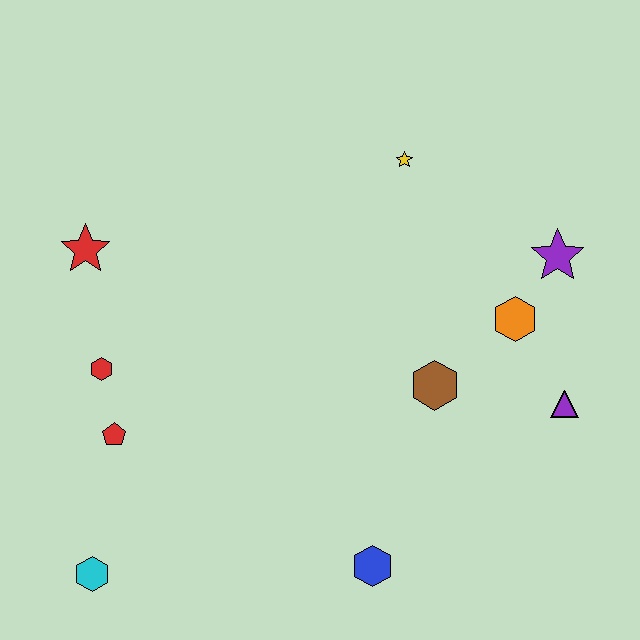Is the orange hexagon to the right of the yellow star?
Yes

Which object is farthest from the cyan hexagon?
The purple star is farthest from the cyan hexagon.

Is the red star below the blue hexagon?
No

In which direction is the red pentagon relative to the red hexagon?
The red pentagon is below the red hexagon.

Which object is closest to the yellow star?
The purple star is closest to the yellow star.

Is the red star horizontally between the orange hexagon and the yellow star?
No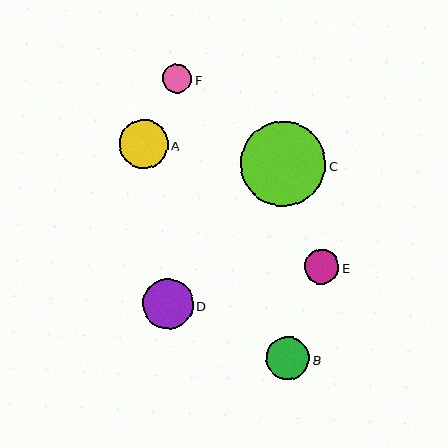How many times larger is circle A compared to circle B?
Circle A is approximately 1.1 times the size of circle B.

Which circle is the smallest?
Circle F is the smallest with a size of approximately 29 pixels.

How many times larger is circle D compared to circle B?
Circle D is approximately 1.2 times the size of circle B.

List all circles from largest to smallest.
From largest to smallest: C, D, A, B, E, F.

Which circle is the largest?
Circle C is the largest with a size of approximately 85 pixels.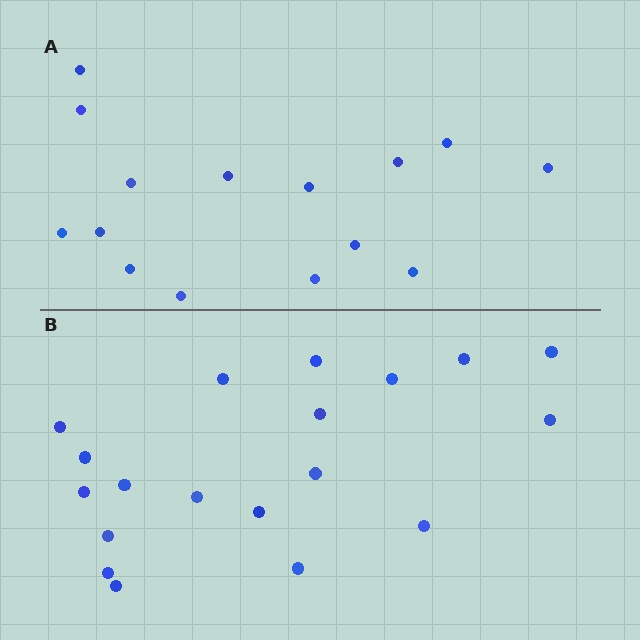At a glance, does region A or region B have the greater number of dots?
Region B (the bottom region) has more dots.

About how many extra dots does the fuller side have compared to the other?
Region B has about 4 more dots than region A.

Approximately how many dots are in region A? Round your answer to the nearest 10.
About 20 dots. (The exact count is 15, which rounds to 20.)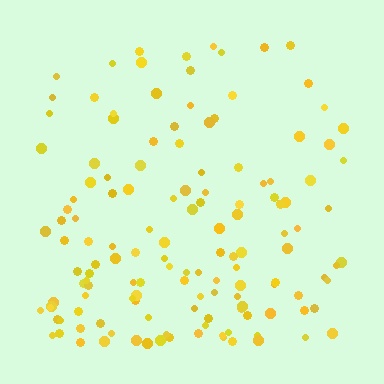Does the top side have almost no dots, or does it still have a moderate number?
Still a moderate number, just noticeably fewer than the bottom.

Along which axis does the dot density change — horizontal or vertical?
Vertical.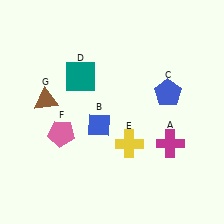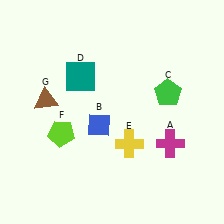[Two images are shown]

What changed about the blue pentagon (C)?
In Image 1, C is blue. In Image 2, it changed to green.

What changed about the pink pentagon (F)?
In Image 1, F is pink. In Image 2, it changed to lime.